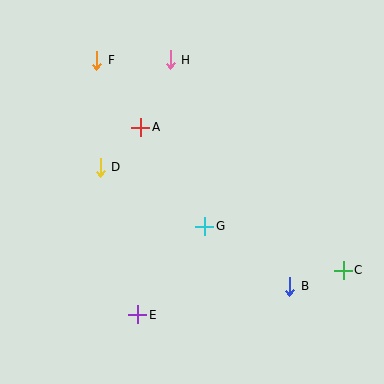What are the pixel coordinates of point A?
Point A is at (141, 127).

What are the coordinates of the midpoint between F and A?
The midpoint between F and A is at (119, 94).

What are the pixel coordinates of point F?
Point F is at (97, 61).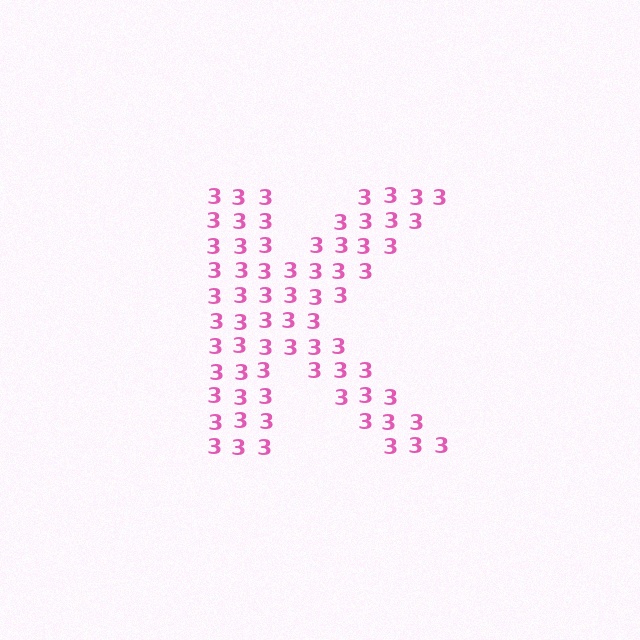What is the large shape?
The large shape is the letter K.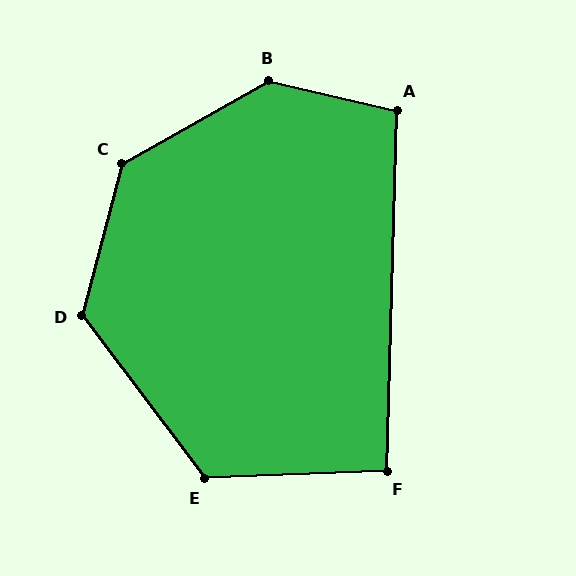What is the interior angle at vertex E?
Approximately 124 degrees (obtuse).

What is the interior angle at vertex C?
Approximately 134 degrees (obtuse).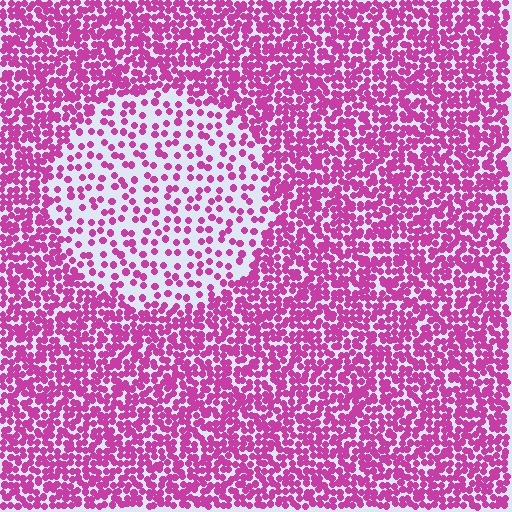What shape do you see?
I see a circle.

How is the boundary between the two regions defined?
The boundary is defined by a change in element density (approximately 2.4x ratio). All elements are the same color, size, and shape.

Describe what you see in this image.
The image contains small magenta elements arranged at two different densities. A circle-shaped region is visible where the elements are less densely packed than the surrounding area.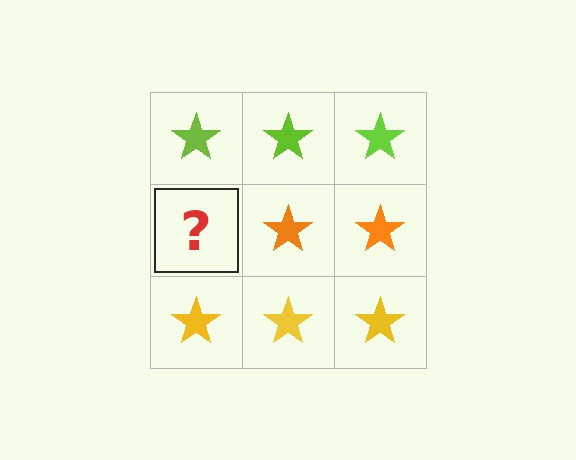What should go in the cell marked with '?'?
The missing cell should contain an orange star.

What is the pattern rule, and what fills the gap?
The rule is that each row has a consistent color. The gap should be filled with an orange star.